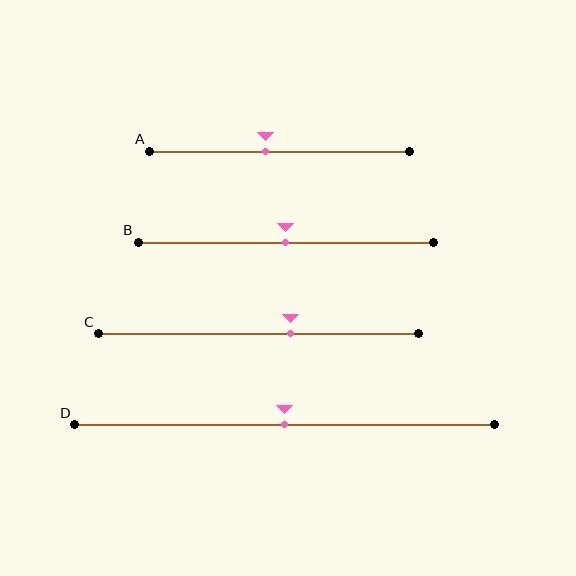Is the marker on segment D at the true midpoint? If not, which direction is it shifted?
Yes, the marker on segment D is at the true midpoint.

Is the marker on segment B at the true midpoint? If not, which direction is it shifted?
Yes, the marker on segment B is at the true midpoint.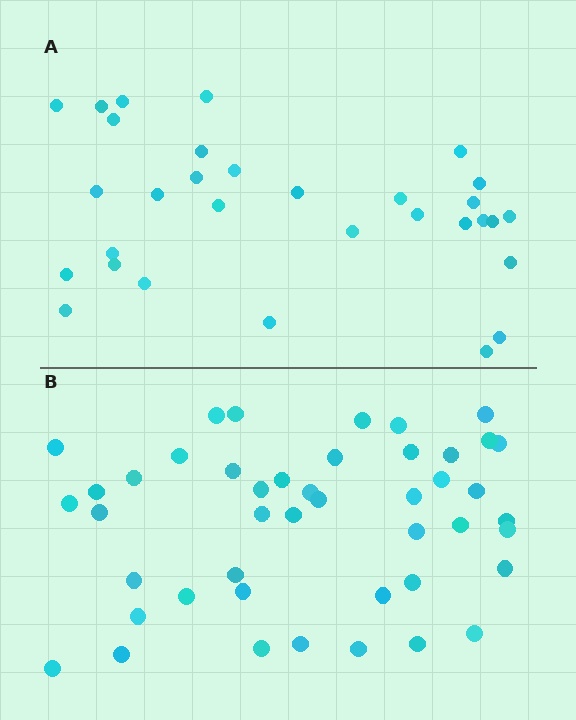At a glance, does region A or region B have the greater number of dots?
Region B (the bottom region) has more dots.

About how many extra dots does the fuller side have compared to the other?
Region B has approximately 15 more dots than region A.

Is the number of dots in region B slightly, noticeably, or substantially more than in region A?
Region B has substantially more. The ratio is roughly 1.5 to 1.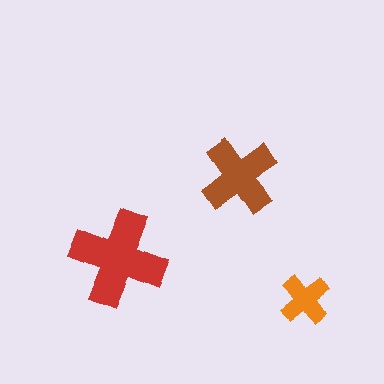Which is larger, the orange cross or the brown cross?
The brown one.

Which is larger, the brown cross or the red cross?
The red one.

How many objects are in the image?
There are 3 objects in the image.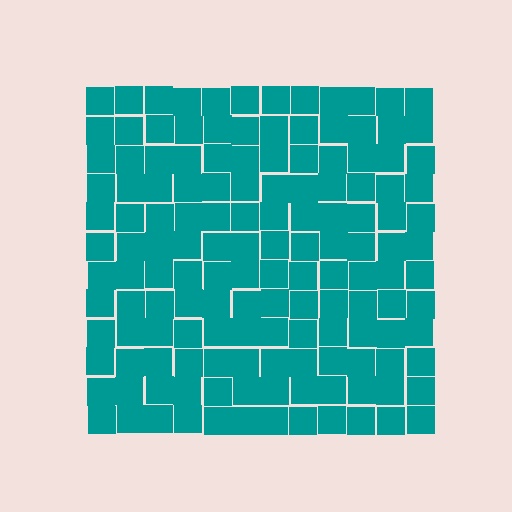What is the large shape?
The large shape is a square.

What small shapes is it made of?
It is made of small squares.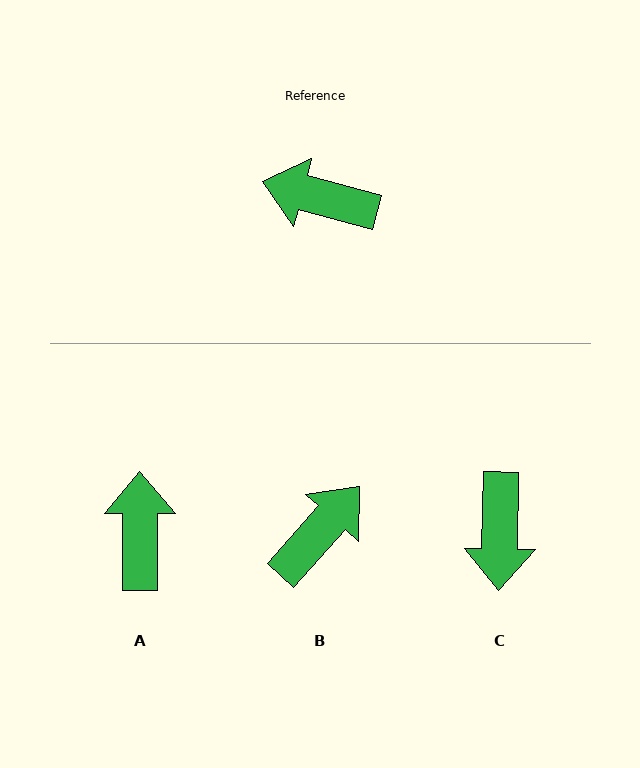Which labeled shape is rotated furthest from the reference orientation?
B, about 117 degrees away.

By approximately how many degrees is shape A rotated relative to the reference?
Approximately 75 degrees clockwise.